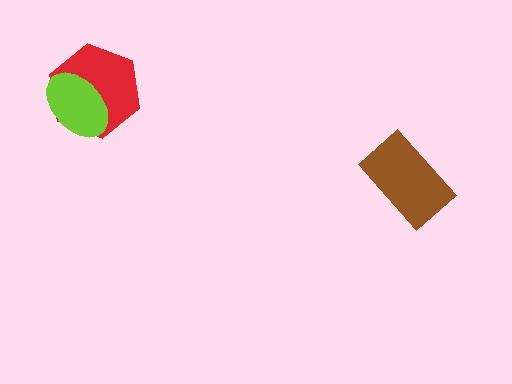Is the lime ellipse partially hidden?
No, no other shape covers it.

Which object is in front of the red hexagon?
The lime ellipse is in front of the red hexagon.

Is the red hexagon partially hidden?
Yes, it is partially covered by another shape.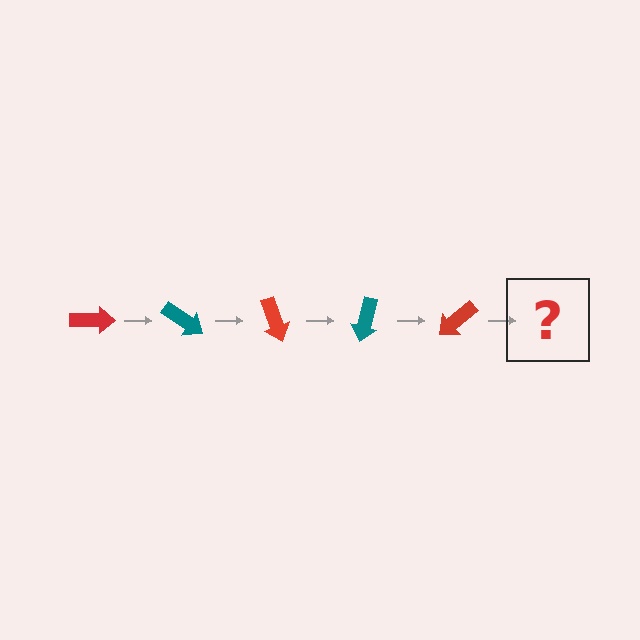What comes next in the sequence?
The next element should be a teal arrow, rotated 175 degrees from the start.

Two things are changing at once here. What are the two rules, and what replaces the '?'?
The two rules are that it rotates 35 degrees each step and the color cycles through red and teal. The '?' should be a teal arrow, rotated 175 degrees from the start.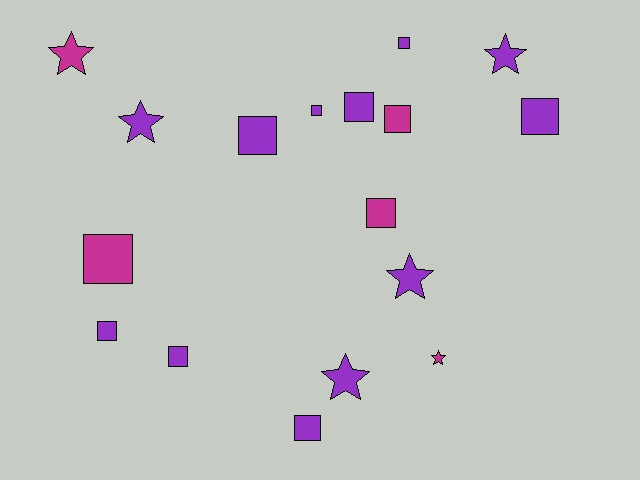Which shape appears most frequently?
Square, with 11 objects.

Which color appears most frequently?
Purple, with 12 objects.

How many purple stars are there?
There are 4 purple stars.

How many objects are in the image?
There are 17 objects.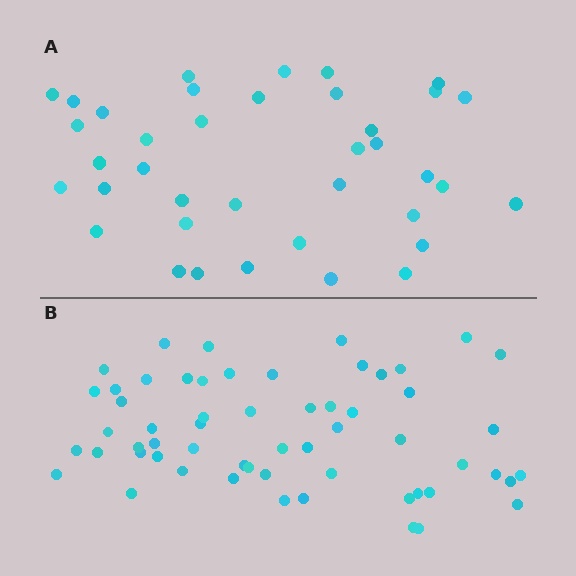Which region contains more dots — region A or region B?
Region B (the bottom region) has more dots.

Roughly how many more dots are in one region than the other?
Region B has approximately 20 more dots than region A.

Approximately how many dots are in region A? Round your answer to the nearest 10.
About 40 dots. (The exact count is 38, which rounds to 40.)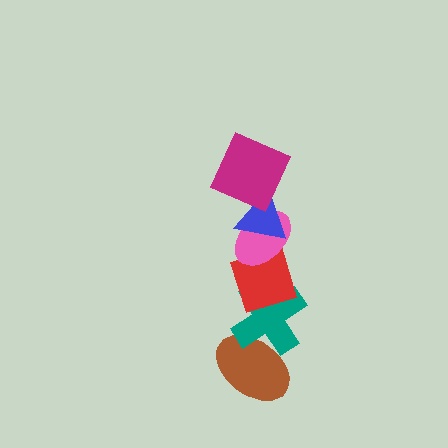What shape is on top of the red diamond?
The pink ellipse is on top of the red diamond.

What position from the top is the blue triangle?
The blue triangle is 2nd from the top.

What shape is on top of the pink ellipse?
The blue triangle is on top of the pink ellipse.